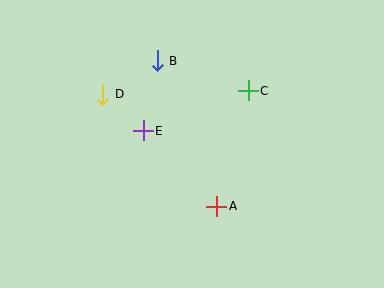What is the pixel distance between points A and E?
The distance between A and E is 106 pixels.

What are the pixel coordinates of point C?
Point C is at (248, 91).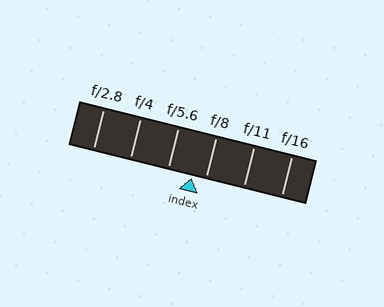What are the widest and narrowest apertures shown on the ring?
The widest aperture shown is f/2.8 and the narrowest is f/16.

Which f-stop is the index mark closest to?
The index mark is closest to f/8.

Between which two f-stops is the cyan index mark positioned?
The index mark is between f/5.6 and f/8.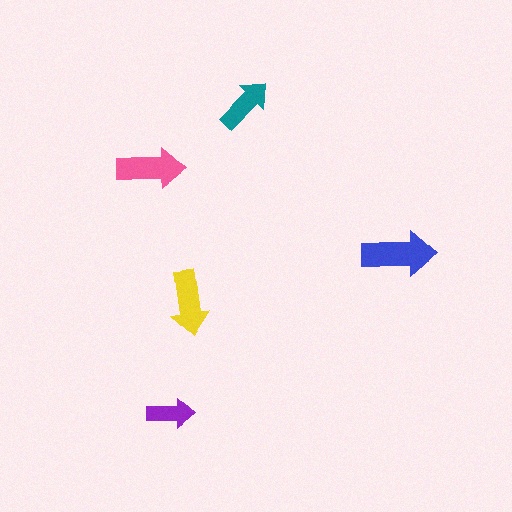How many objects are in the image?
There are 5 objects in the image.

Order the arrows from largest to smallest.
the blue one, the pink one, the yellow one, the teal one, the purple one.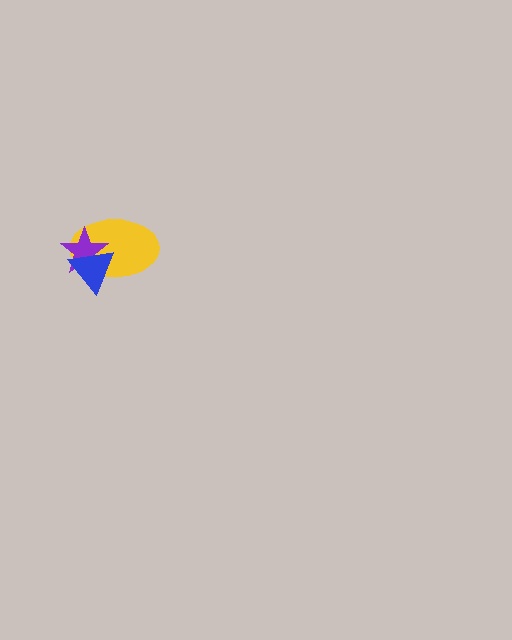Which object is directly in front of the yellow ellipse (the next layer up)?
The purple star is directly in front of the yellow ellipse.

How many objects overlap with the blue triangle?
2 objects overlap with the blue triangle.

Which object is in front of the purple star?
The blue triangle is in front of the purple star.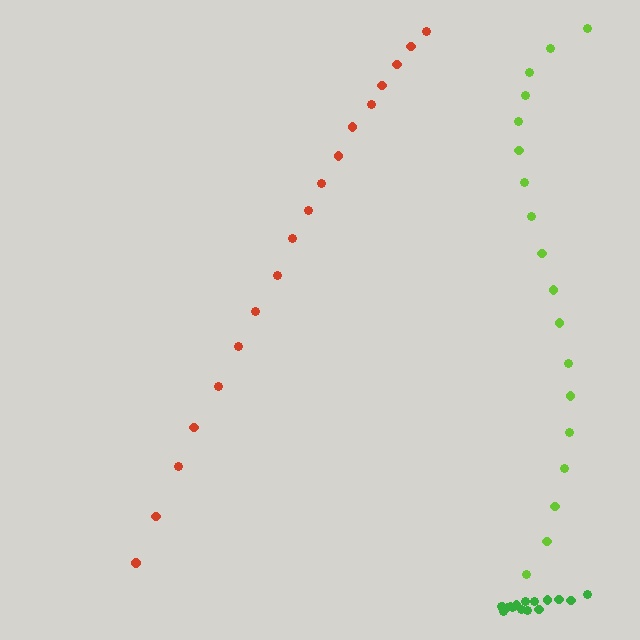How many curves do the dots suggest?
There are 3 distinct paths.